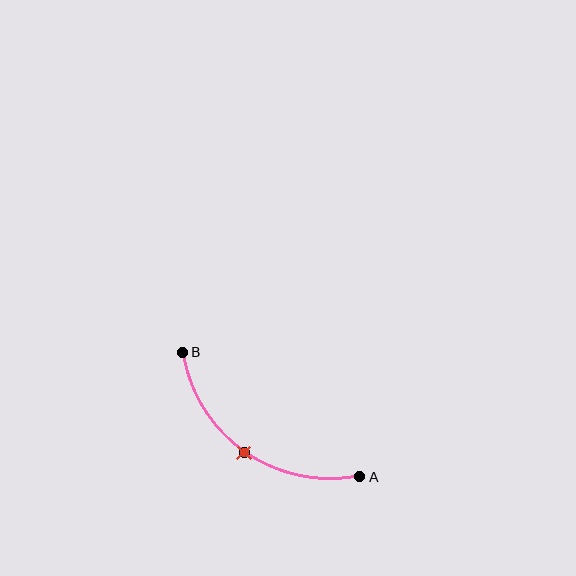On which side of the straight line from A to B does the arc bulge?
The arc bulges below and to the left of the straight line connecting A and B.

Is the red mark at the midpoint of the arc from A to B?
Yes. The red mark lies on the arc at equal arc-length from both A and B — it is the arc midpoint.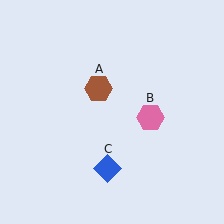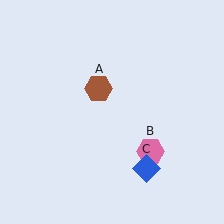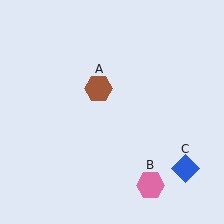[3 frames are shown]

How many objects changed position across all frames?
2 objects changed position: pink hexagon (object B), blue diamond (object C).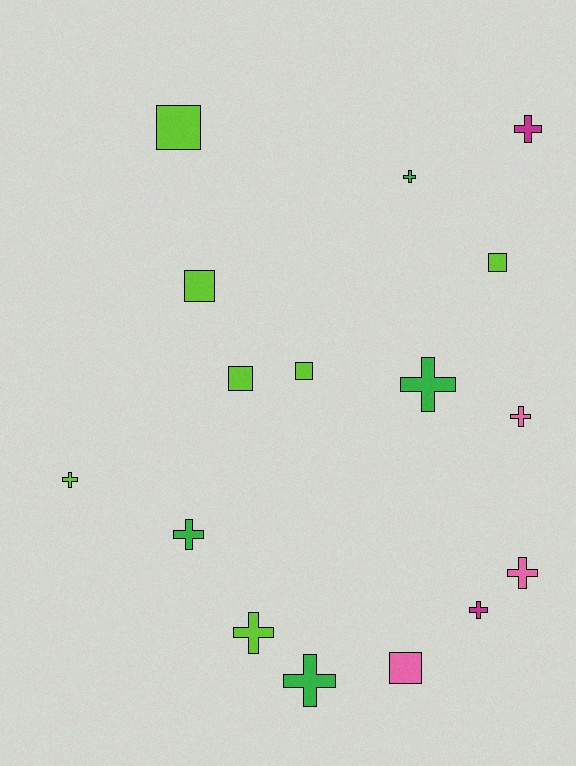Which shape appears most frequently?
Cross, with 10 objects.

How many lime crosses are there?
There are 2 lime crosses.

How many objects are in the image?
There are 16 objects.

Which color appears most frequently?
Lime, with 7 objects.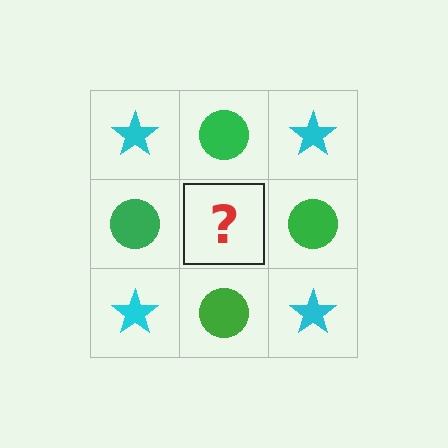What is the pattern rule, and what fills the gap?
The rule is that it alternates cyan star and green circle in a checkerboard pattern. The gap should be filled with a cyan star.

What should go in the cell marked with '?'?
The missing cell should contain a cyan star.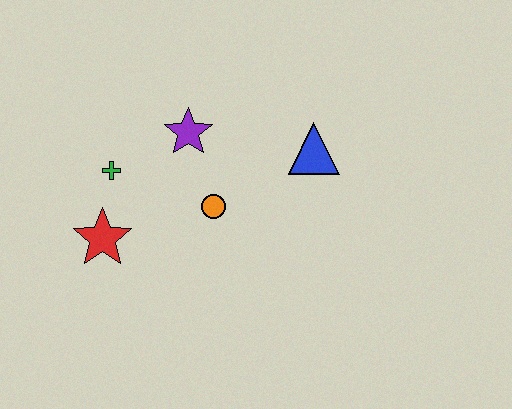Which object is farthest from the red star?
The blue triangle is farthest from the red star.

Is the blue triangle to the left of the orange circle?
No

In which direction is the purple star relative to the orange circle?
The purple star is above the orange circle.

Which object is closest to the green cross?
The red star is closest to the green cross.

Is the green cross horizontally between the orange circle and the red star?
Yes